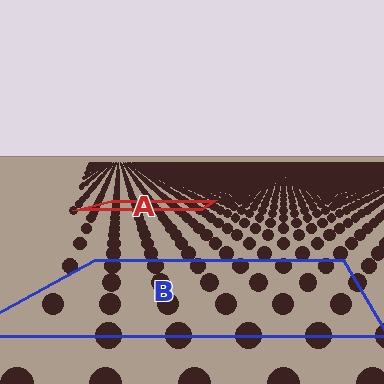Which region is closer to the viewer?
Region B is closer. The texture elements there are larger and more spread out.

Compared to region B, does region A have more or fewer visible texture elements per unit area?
Region A has more texture elements per unit area — they are packed more densely because it is farther away.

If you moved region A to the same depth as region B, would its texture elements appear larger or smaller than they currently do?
They would appear larger. At a closer depth, the same texture elements are projected at a bigger on-screen size.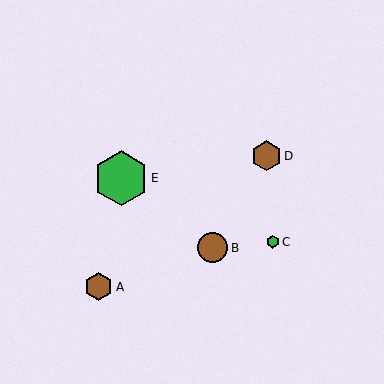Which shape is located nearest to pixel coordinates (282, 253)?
The green hexagon (labeled C) at (273, 242) is nearest to that location.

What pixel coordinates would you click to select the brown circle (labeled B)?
Click at (213, 248) to select the brown circle B.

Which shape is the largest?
The green hexagon (labeled E) is the largest.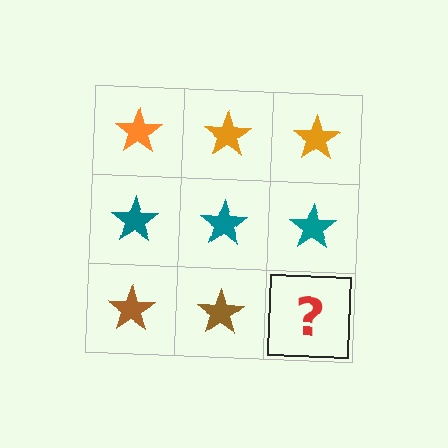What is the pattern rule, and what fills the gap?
The rule is that each row has a consistent color. The gap should be filled with a brown star.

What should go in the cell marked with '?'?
The missing cell should contain a brown star.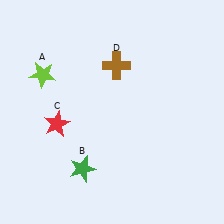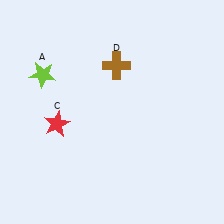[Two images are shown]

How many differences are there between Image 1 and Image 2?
There is 1 difference between the two images.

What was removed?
The green star (B) was removed in Image 2.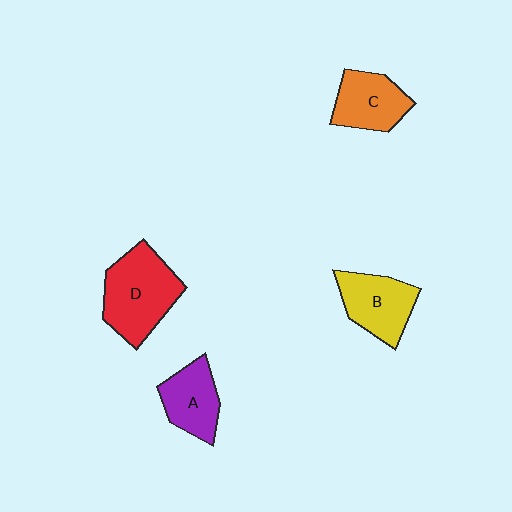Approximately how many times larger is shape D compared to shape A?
Approximately 1.5 times.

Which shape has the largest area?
Shape D (red).